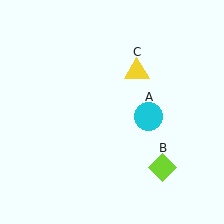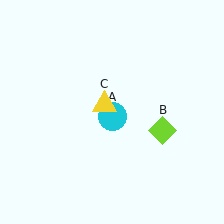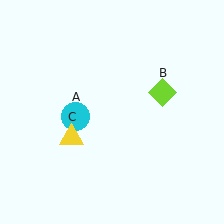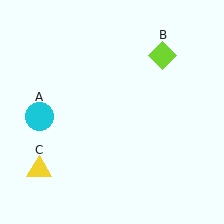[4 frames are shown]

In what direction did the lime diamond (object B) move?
The lime diamond (object B) moved up.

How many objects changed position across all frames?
3 objects changed position: cyan circle (object A), lime diamond (object B), yellow triangle (object C).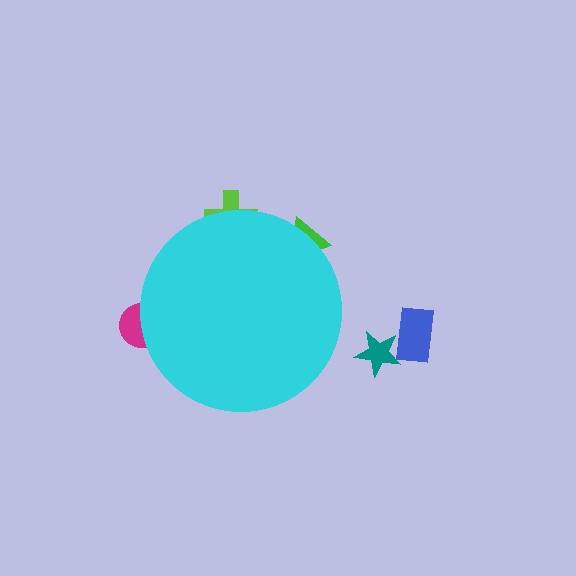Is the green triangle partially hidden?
Yes, the green triangle is partially hidden behind the cyan circle.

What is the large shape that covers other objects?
A cyan circle.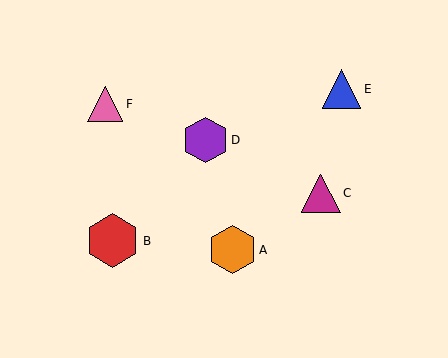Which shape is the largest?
The red hexagon (labeled B) is the largest.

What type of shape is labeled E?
Shape E is a blue triangle.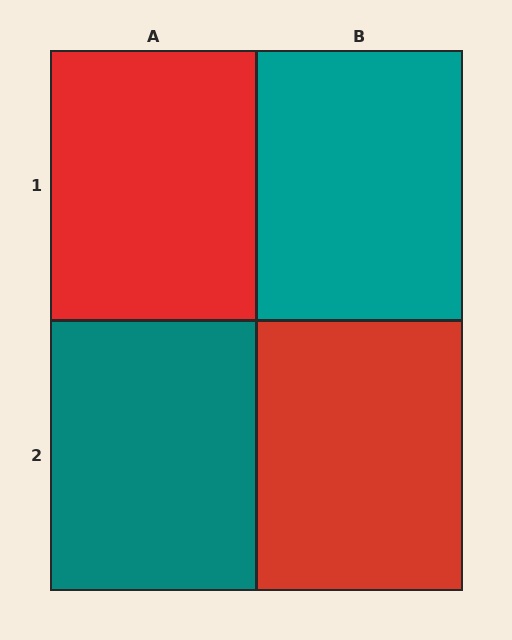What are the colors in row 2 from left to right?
Teal, red.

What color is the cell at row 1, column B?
Teal.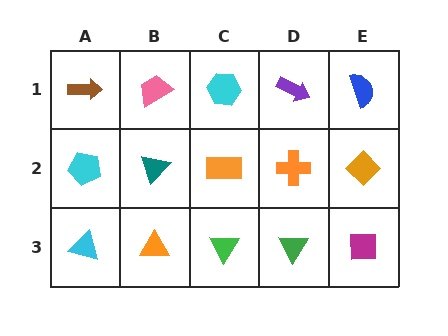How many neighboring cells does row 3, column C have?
3.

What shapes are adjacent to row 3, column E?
An orange diamond (row 2, column E), a green triangle (row 3, column D).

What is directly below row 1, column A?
A cyan pentagon.